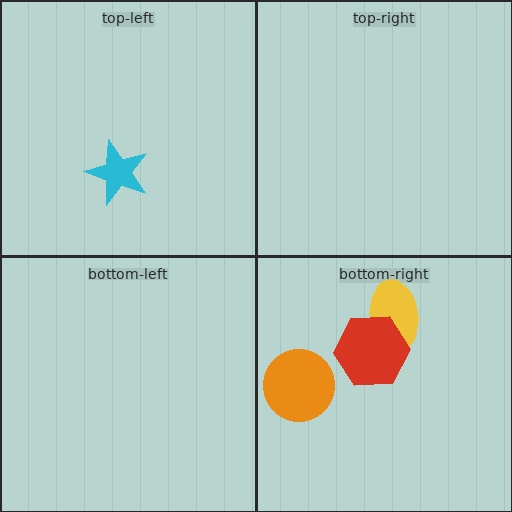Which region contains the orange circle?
The bottom-right region.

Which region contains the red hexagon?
The bottom-right region.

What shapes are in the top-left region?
The cyan star.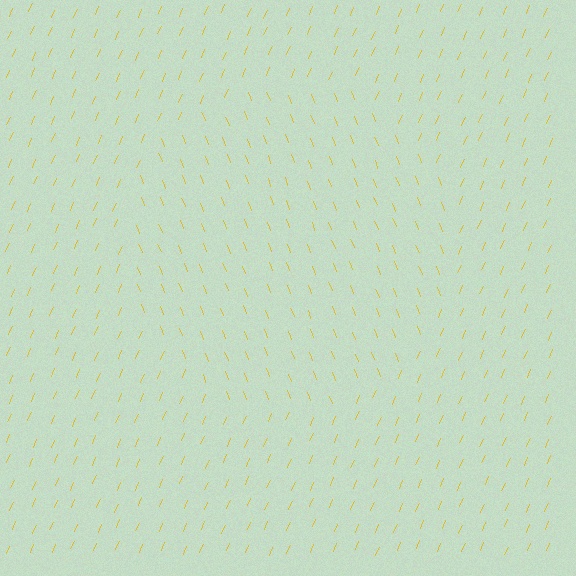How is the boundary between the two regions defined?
The boundary is defined purely by a change in line orientation (approximately 45 degrees difference). All lines are the same color and thickness.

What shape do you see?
I see a circle.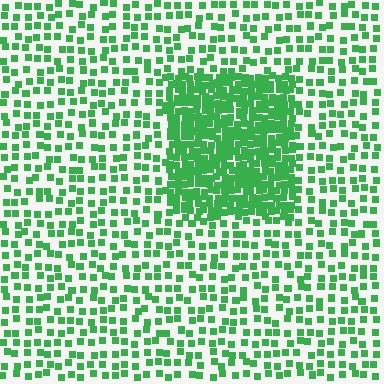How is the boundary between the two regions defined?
The boundary is defined by a change in element density (approximately 2.6x ratio). All elements are the same color, size, and shape.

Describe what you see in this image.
The image contains small green elements arranged at two different densities. A rectangle-shaped region is visible where the elements are more densely packed than the surrounding area.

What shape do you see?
I see a rectangle.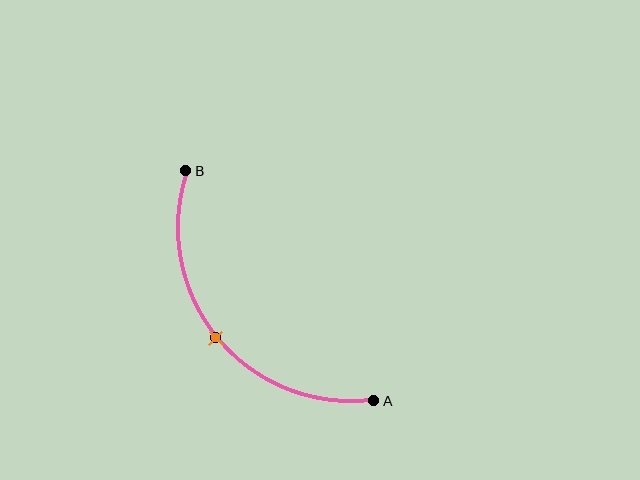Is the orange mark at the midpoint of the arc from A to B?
Yes. The orange mark lies on the arc at equal arc-length from both A and B — it is the arc midpoint.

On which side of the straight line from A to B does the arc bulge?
The arc bulges below and to the left of the straight line connecting A and B.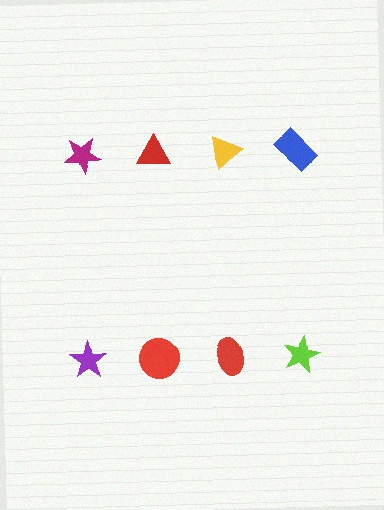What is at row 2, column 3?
A red ellipse.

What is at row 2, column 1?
A purple star.